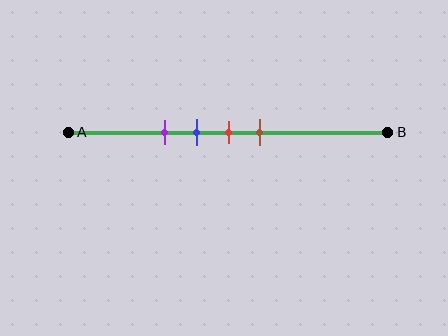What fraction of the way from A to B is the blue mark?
The blue mark is approximately 40% (0.4) of the way from A to B.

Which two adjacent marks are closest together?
The blue and red marks are the closest adjacent pair.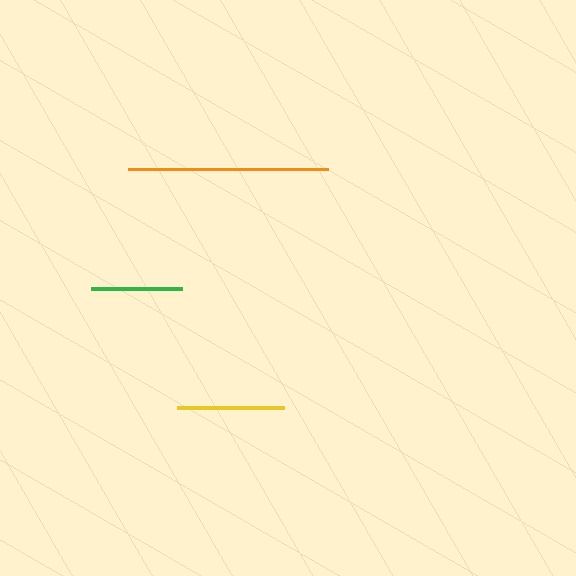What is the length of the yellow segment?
The yellow segment is approximately 108 pixels long.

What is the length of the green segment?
The green segment is approximately 91 pixels long.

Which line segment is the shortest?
The green line is the shortest at approximately 91 pixels.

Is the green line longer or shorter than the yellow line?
The yellow line is longer than the green line.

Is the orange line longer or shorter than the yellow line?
The orange line is longer than the yellow line.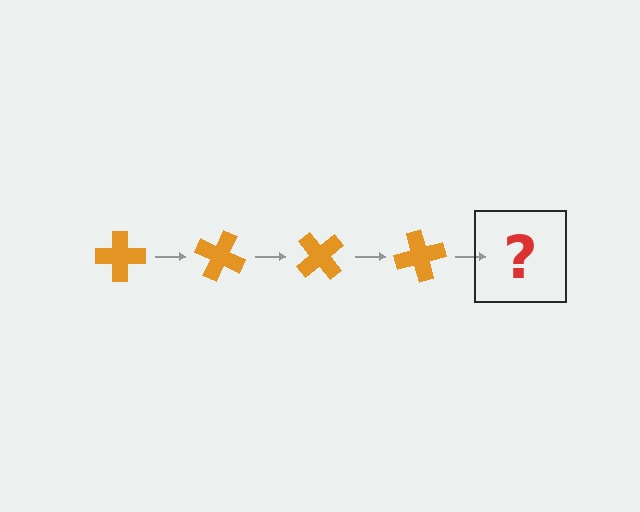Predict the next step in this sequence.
The next step is an orange cross rotated 100 degrees.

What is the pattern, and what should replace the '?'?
The pattern is that the cross rotates 25 degrees each step. The '?' should be an orange cross rotated 100 degrees.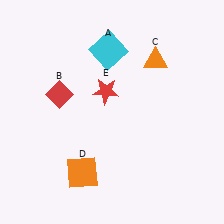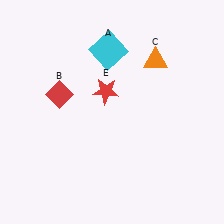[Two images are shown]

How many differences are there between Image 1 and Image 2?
There is 1 difference between the two images.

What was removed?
The orange square (D) was removed in Image 2.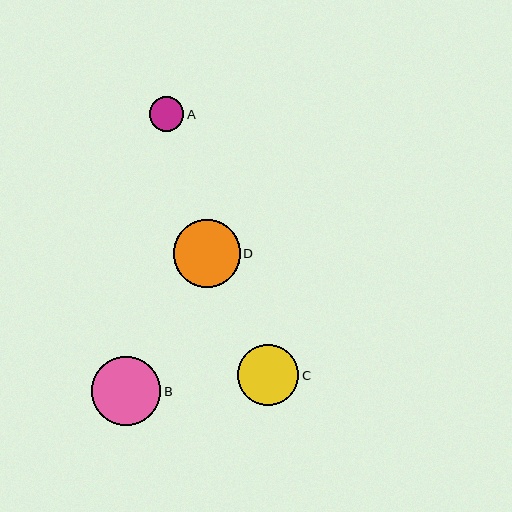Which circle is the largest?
Circle B is the largest with a size of approximately 69 pixels.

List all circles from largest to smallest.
From largest to smallest: B, D, C, A.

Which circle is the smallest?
Circle A is the smallest with a size of approximately 35 pixels.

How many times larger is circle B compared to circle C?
Circle B is approximately 1.1 times the size of circle C.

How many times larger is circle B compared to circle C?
Circle B is approximately 1.1 times the size of circle C.